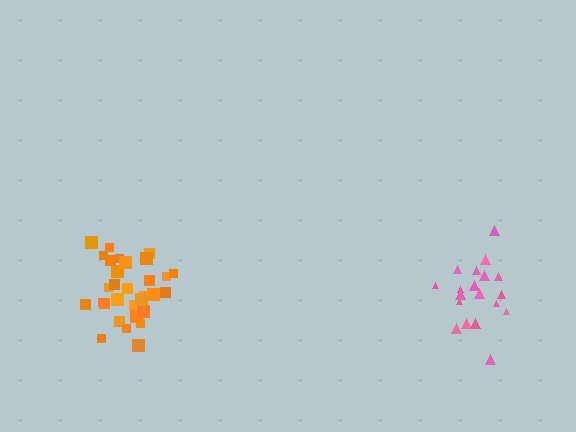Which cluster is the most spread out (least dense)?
Pink.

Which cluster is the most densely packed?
Orange.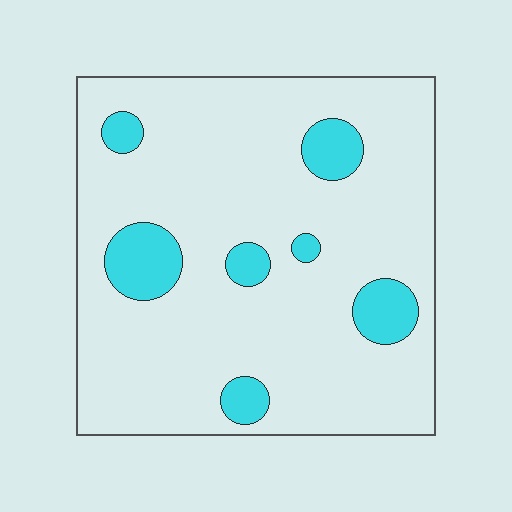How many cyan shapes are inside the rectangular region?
7.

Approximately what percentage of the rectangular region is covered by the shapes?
Approximately 15%.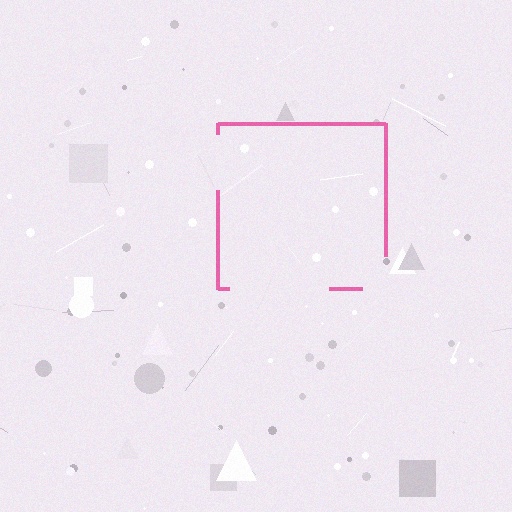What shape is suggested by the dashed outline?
The dashed outline suggests a square.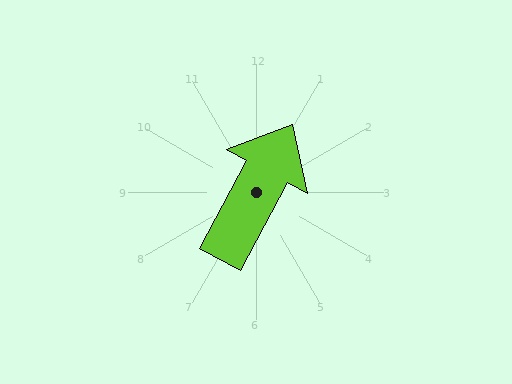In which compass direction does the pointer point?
Northeast.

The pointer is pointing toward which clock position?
Roughly 1 o'clock.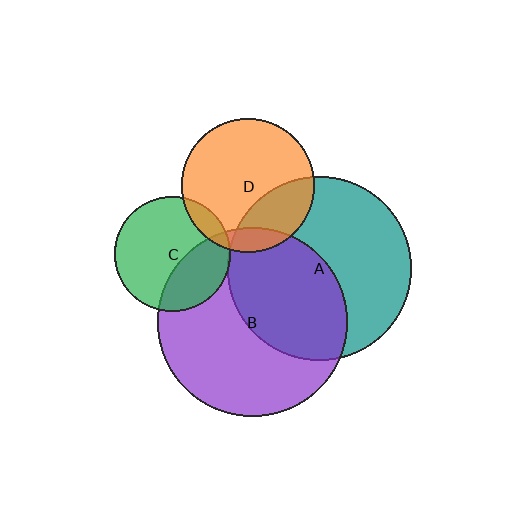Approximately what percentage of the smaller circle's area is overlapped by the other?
Approximately 10%.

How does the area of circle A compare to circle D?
Approximately 1.9 times.